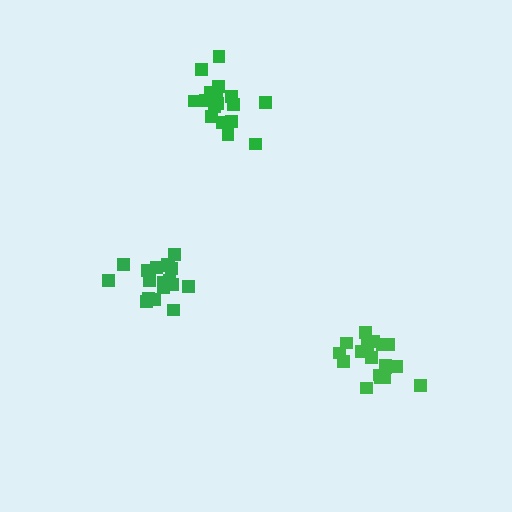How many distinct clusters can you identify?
There are 3 distinct clusters.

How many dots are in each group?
Group 1: 18 dots, Group 2: 17 dots, Group 3: 19 dots (54 total).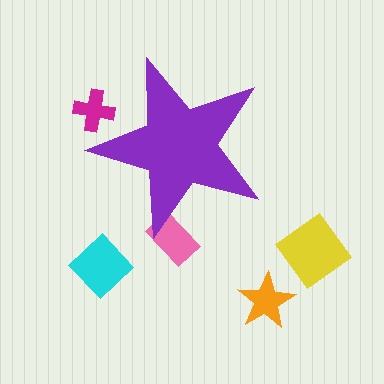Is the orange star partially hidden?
No, the orange star is fully visible.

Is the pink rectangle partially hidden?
Yes, the pink rectangle is partially hidden behind the purple star.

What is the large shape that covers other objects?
A purple star.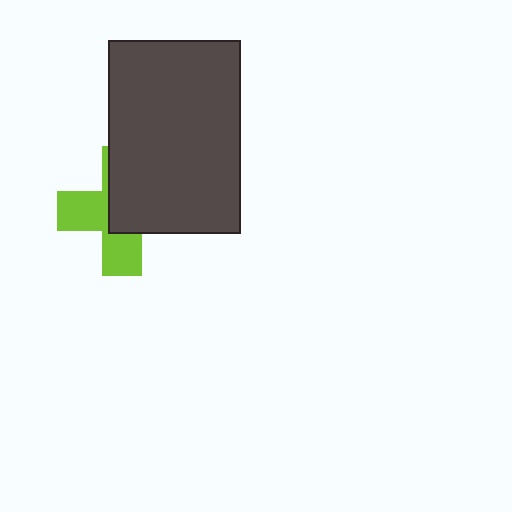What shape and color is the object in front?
The object in front is a dark gray rectangle.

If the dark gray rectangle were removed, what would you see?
You would see the complete lime cross.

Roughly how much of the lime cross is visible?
About half of it is visible (roughly 45%).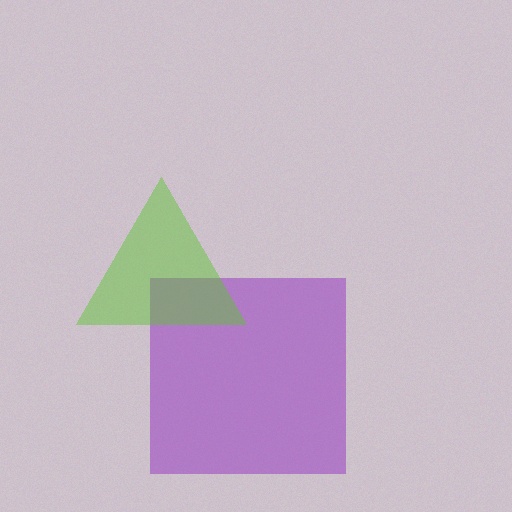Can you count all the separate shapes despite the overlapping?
Yes, there are 2 separate shapes.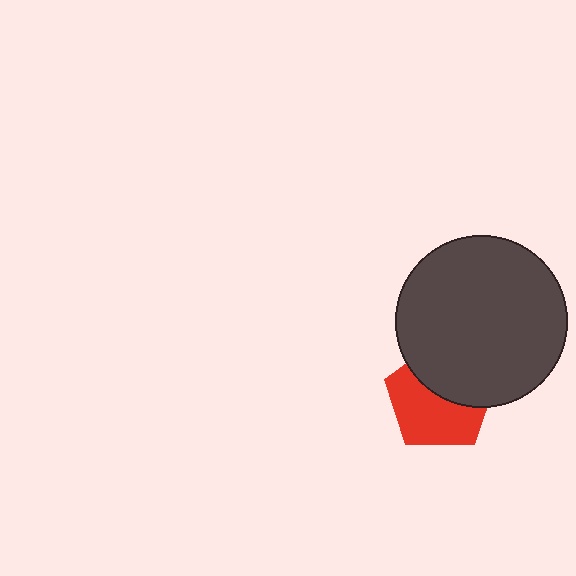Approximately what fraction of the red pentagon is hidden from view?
Roughly 44% of the red pentagon is hidden behind the dark gray circle.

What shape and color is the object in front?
The object in front is a dark gray circle.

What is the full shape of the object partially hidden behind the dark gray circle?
The partially hidden object is a red pentagon.